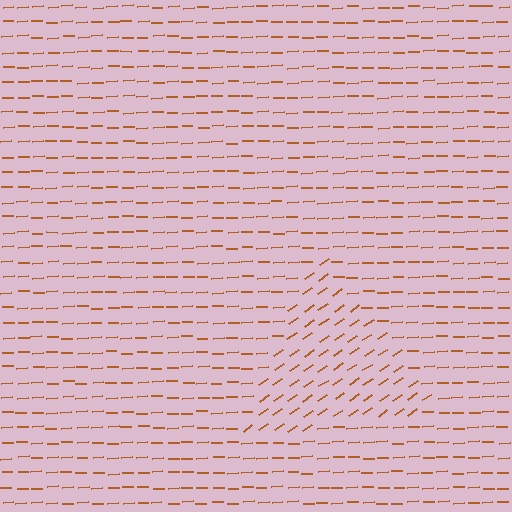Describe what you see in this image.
The image is filled with small brown line segments. A triangle region in the image has lines oriented differently from the surrounding lines, creating a visible texture boundary.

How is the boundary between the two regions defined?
The boundary is defined purely by a change in line orientation (approximately 31 degrees difference). All lines are the same color and thickness.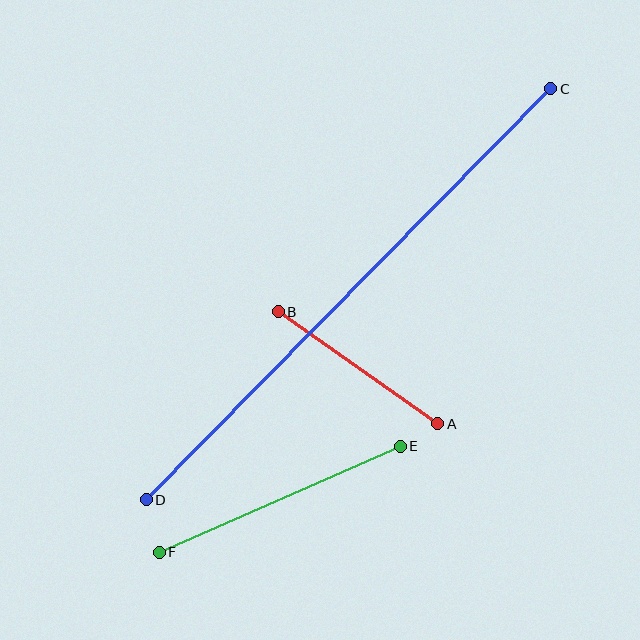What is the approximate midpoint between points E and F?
The midpoint is at approximately (280, 499) pixels.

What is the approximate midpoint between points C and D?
The midpoint is at approximately (348, 294) pixels.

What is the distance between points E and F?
The distance is approximately 263 pixels.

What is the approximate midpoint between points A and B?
The midpoint is at approximately (358, 368) pixels.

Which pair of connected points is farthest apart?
Points C and D are farthest apart.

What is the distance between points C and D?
The distance is approximately 577 pixels.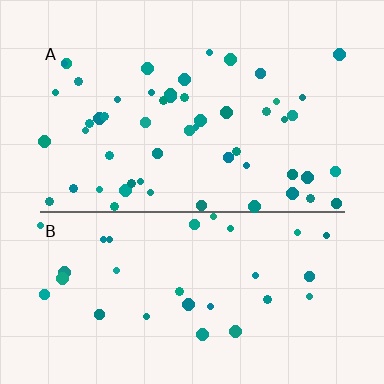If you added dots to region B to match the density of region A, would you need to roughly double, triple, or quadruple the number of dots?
Approximately double.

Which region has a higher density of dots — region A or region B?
A (the top).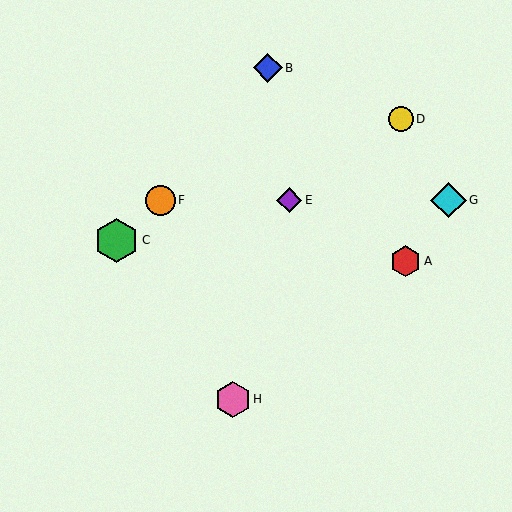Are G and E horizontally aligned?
Yes, both are at y≈200.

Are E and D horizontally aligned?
No, E is at y≈200 and D is at y≈119.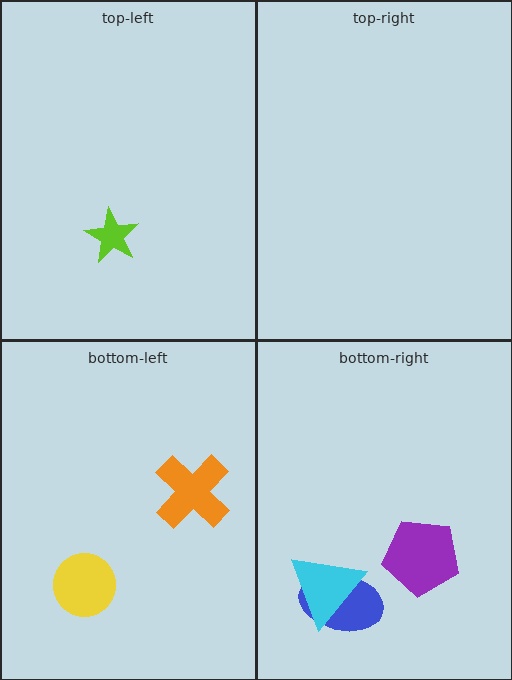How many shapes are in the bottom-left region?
2.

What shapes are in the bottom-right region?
The blue ellipse, the cyan triangle, the purple pentagon.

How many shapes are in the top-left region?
1.